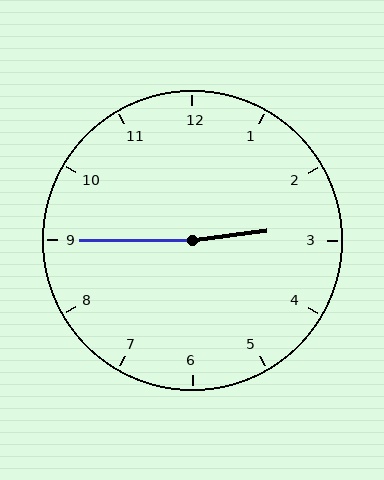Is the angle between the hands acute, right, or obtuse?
It is obtuse.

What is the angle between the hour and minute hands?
Approximately 172 degrees.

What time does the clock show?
2:45.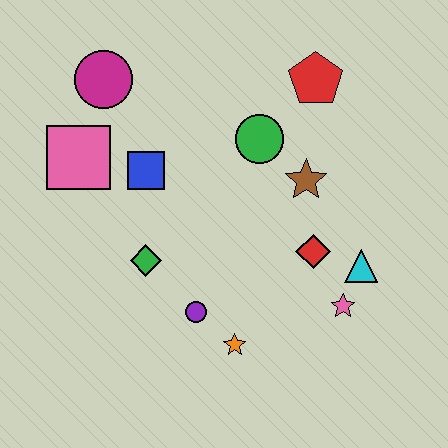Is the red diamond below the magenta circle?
Yes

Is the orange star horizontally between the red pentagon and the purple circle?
Yes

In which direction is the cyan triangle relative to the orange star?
The cyan triangle is to the right of the orange star.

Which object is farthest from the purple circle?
The red pentagon is farthest from the purple circle.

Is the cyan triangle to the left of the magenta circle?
No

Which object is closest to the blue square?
The pink square is closest to the blue square.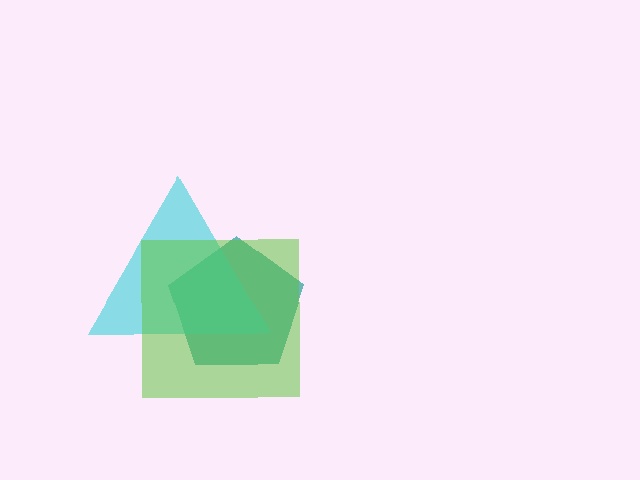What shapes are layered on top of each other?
The layered shapes are: a teal pentagon, a cyan triangle, a lime square.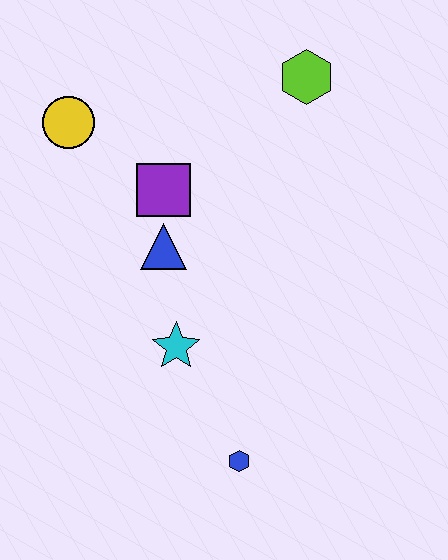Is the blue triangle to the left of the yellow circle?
No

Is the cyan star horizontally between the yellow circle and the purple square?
No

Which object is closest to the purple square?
The blue triangle is closest to the purple square.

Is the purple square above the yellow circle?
No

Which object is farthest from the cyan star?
The lime hexagon is farthest from the cyan star.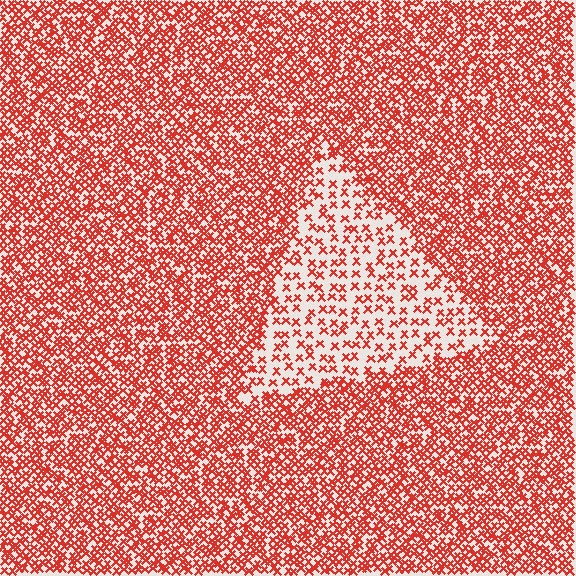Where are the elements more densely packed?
The elements are more densely packed outside the triangle boundary.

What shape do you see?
I see a triangle.